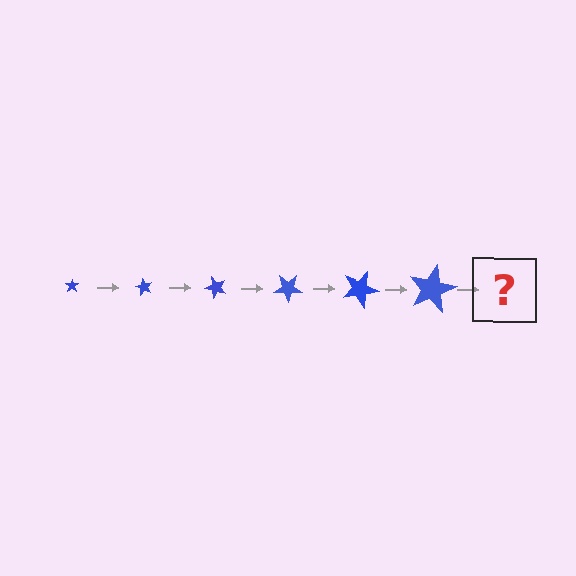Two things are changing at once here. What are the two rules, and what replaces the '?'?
The two rules are that the star grows larger each step and it rotates 60 degrees each step. The '?' should be a star, larger than the previous one and rotated 360 degrees from the start.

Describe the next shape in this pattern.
It should be a star, larger than the previous one and rotated 360 degrees from the start.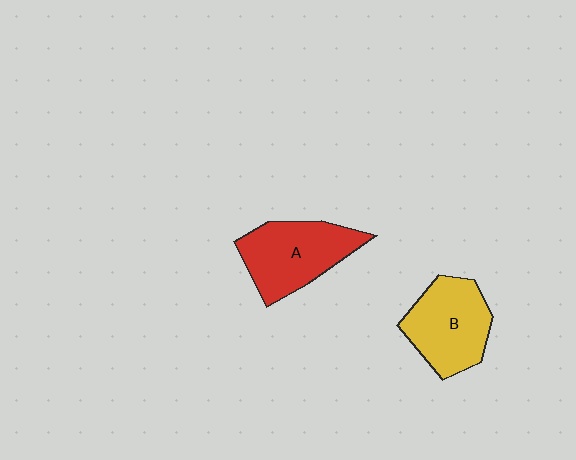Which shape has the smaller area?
Shape B (yellow).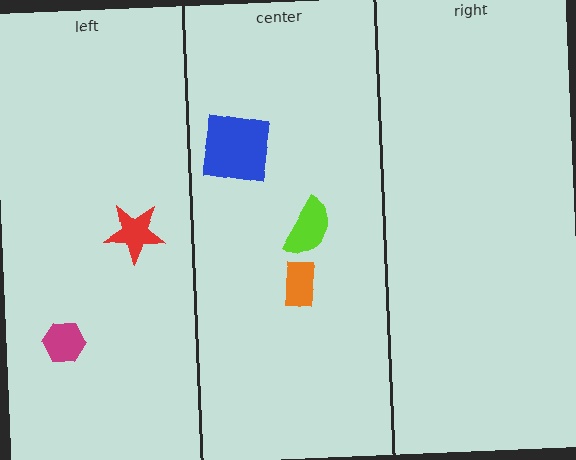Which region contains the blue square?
The center region.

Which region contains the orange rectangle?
The center region.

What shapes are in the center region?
The blue square, the orange rectangle, the lime semicircle.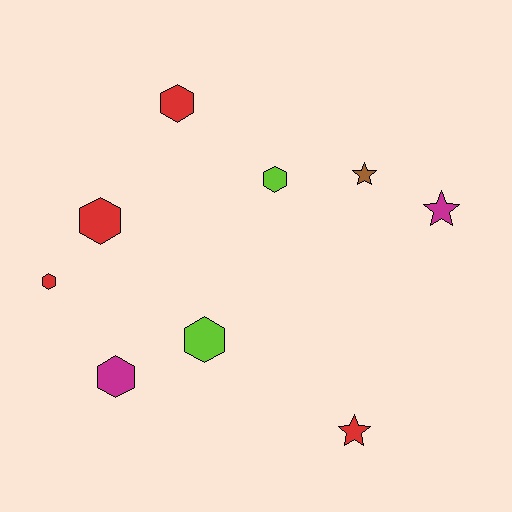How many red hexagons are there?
There are 3 red hexagons.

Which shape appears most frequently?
Hexagon, with 6 objects.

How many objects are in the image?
There are 9 objects.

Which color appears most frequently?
Red, with 4 objects.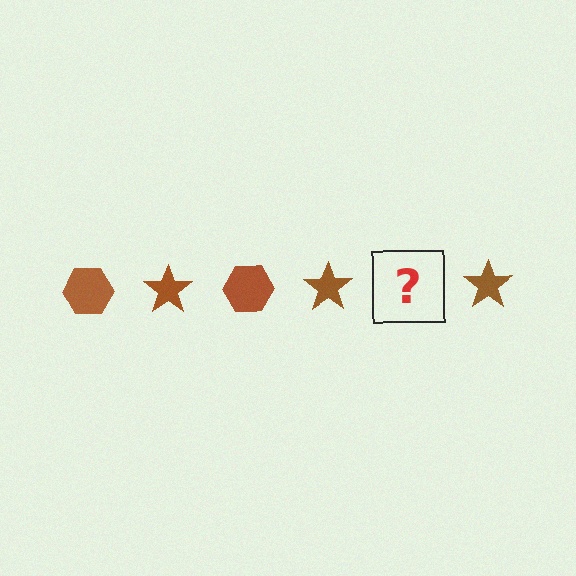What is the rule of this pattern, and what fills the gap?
The rule is that the pattern cycles through hexagon, star shapes in brown. The gap should be filled with a brown hexagon.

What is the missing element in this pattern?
The missing element is a brown hexagon.